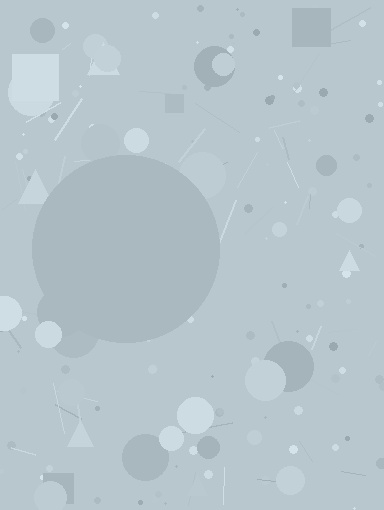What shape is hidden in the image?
A circle is hidden in the image.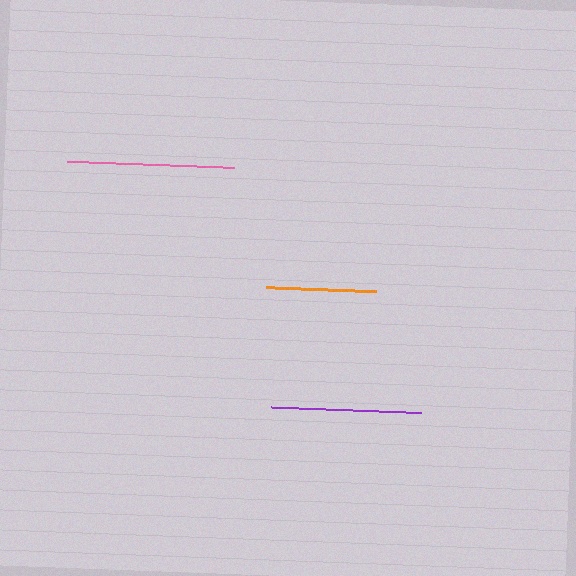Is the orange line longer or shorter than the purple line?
The purple line is longer than the orange line.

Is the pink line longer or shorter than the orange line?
The pink line is longer than the orange line.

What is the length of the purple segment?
The purple segment is approximately 151 pixels long.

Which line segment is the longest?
The pink line is the longest at approximately 168 pixels.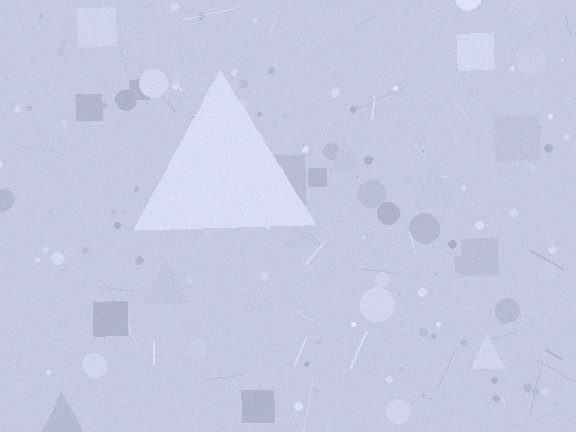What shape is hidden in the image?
A triangle is hidden in the image.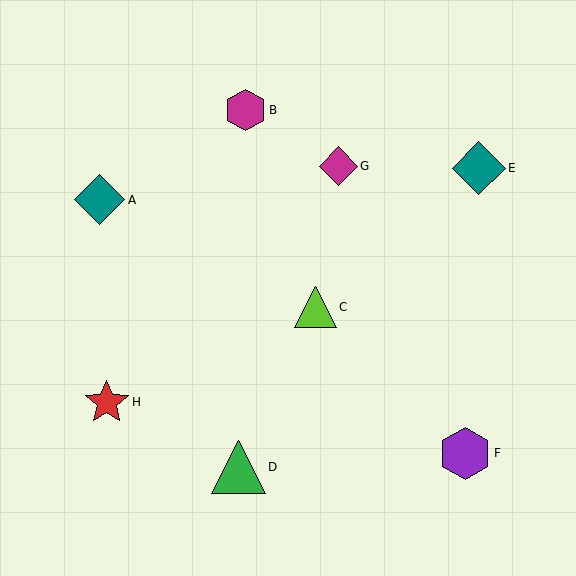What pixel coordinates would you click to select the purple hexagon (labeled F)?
Click at (465, 453) to select the purple hexagon F.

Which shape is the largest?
The green triangle (labeled D) is the largest.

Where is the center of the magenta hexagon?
The center of the magenta hexagon is at (245, 110).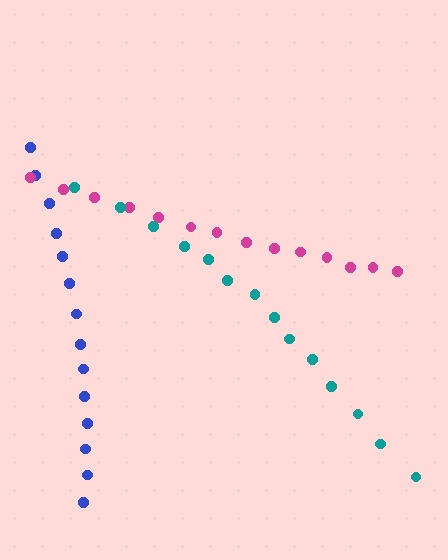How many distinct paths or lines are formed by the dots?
There are 3 distinct paths.